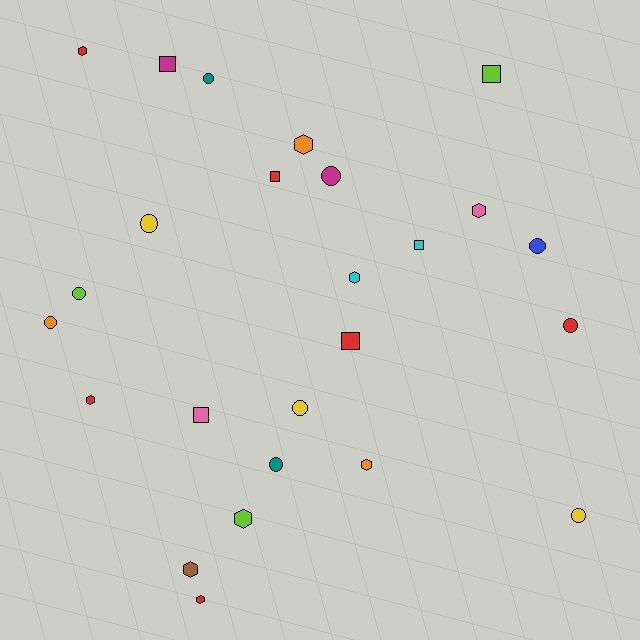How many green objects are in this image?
There are no green objects.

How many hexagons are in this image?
There are 9 hexagons.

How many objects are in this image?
There are 25 objects.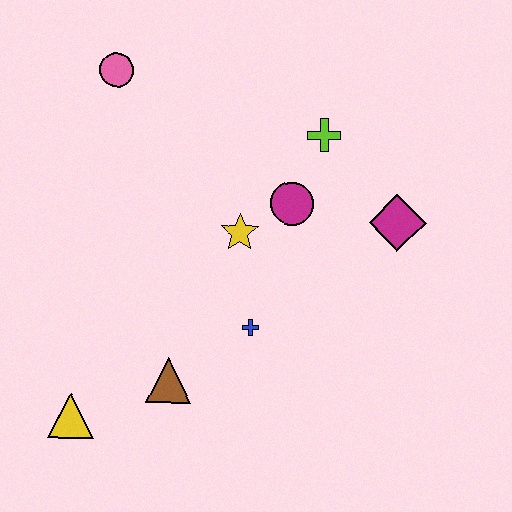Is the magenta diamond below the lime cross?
Yes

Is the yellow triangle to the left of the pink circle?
Yes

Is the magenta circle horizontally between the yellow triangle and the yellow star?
No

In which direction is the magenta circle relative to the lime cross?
The magenta circle is below the lime cross.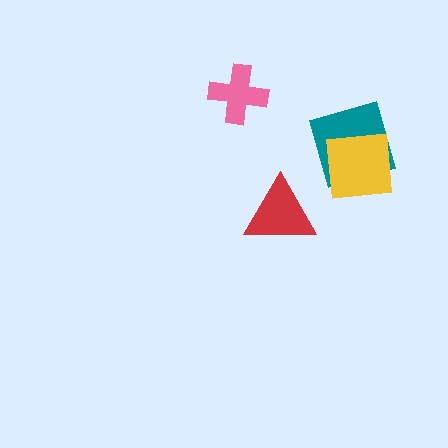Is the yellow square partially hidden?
No, no other shape covers it.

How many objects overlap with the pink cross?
0 objects overlap with the pink cross.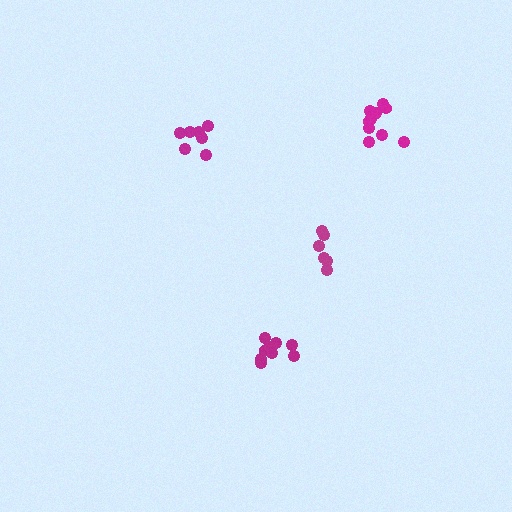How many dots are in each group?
Group 1: 11 dots, Group 2: 10 dots, Group 3: 7 dots, Group 4: 6 dots (34 total).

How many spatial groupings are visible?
There are 4 spatial groupings.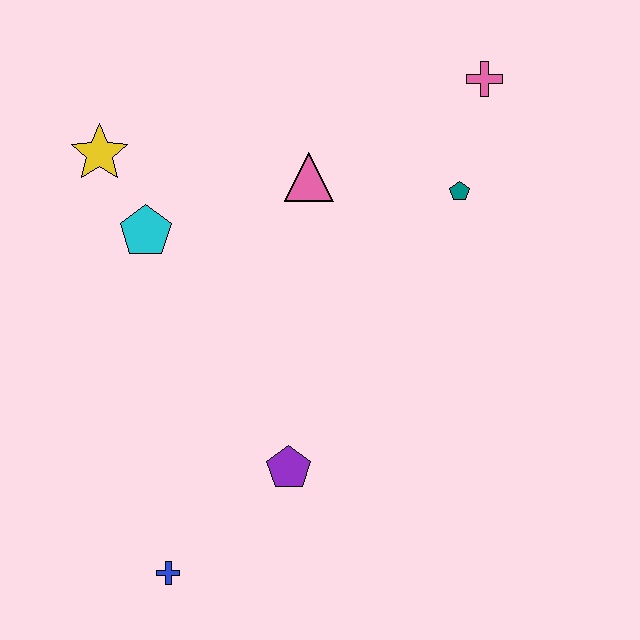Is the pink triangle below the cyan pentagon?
No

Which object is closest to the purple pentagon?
The blue cross is closest to the purple pentagon.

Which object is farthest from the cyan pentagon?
The pink cross is farthest from the cyan pentagon.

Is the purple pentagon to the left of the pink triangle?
Yes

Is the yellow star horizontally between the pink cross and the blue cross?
No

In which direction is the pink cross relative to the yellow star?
The pink cross is to the right of the yellow star.